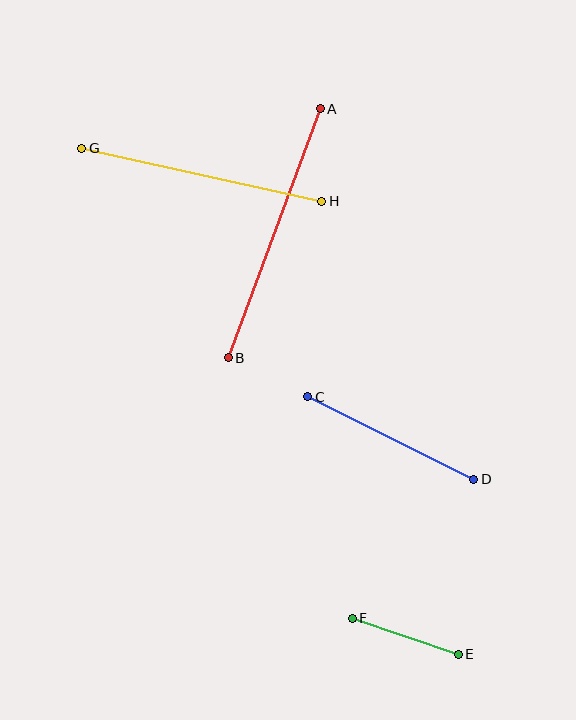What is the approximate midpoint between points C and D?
The midpoint is at approximately (391, 438) pixels.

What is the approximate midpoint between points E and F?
The midpoint is at approximately (405, 636) pixels.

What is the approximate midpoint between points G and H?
The midpoint is at approximately (202, 175) pixels.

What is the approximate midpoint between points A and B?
The midpoint is at approximately (274, 233) pixels.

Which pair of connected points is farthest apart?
Points A and B are farthest apart.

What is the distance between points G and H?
The distance is approximately 246 pixels.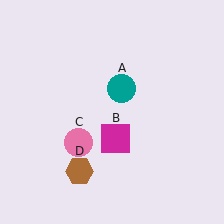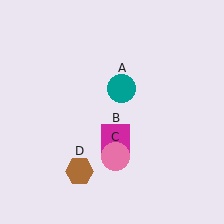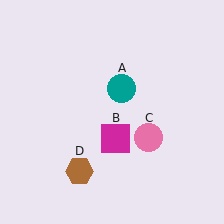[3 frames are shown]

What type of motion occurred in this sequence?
The pink circle (object C) rotated counterclockwise around the center of the scene.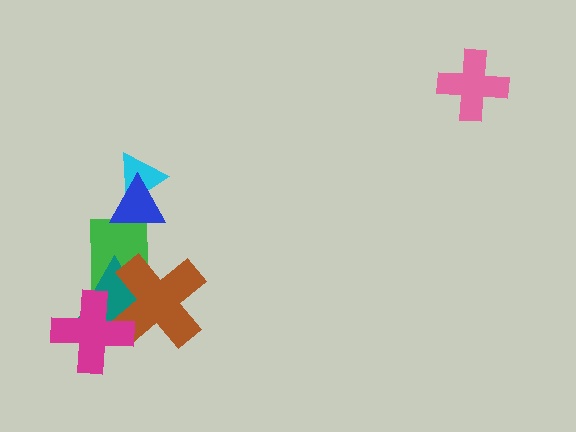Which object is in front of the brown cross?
The magenta cross is in front of the brown cross.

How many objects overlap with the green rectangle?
4 objects overlap with the green rectangle.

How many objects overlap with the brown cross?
3 objects overlap with the brown cross.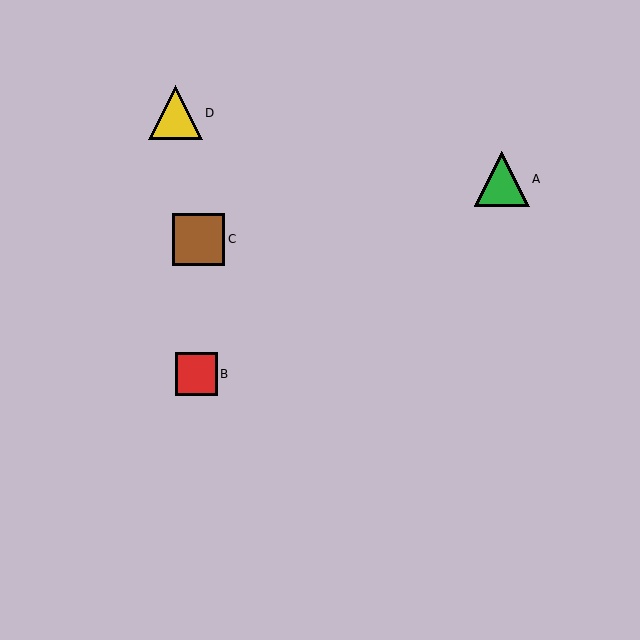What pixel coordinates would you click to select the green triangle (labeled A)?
Click at (502, 179) to select the green triangle A.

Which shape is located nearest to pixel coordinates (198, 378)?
The red square (labeled B) at (196, 374) is nearest to that location.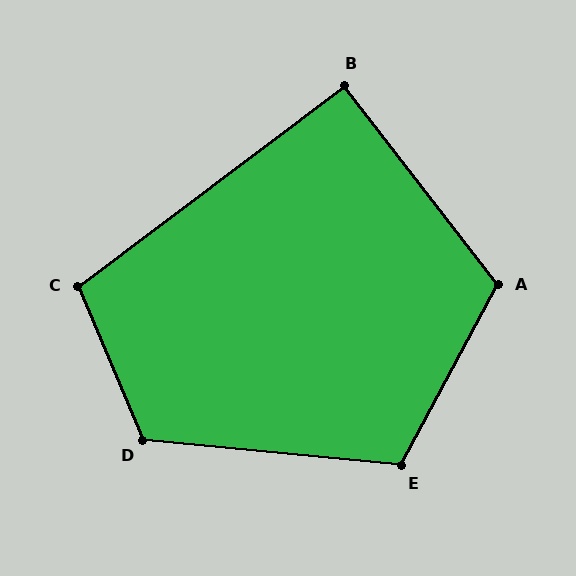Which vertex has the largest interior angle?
D, at approximately 118 degrees.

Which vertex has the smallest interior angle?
B, at approximately 91 degrees.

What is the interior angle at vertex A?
Approximately 114 degrees (obtuse).